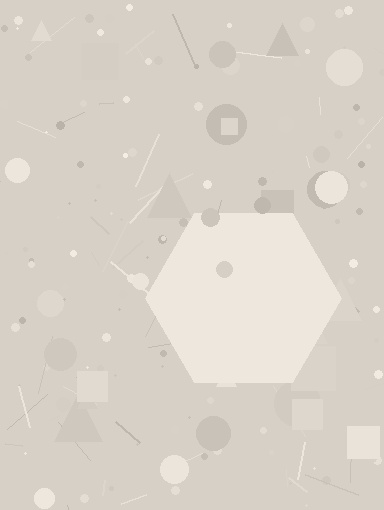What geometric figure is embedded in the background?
A hexagon is embedded in the background.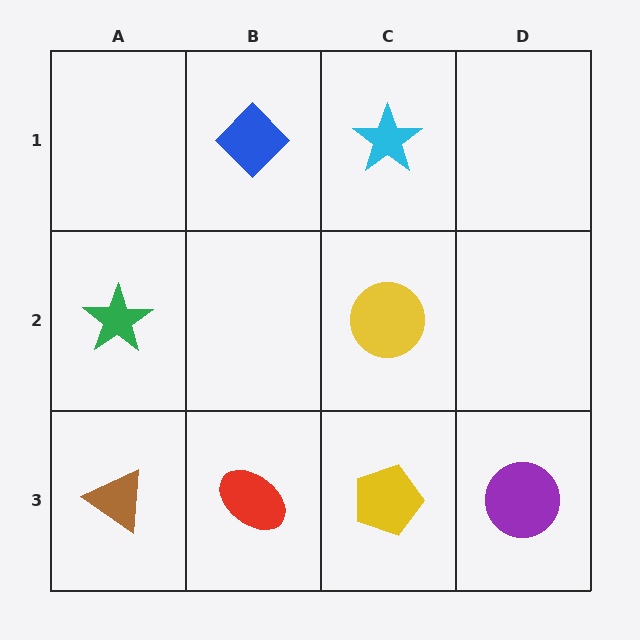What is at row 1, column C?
A cyan star.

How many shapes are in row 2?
2 shapes.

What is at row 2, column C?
A yellow circle.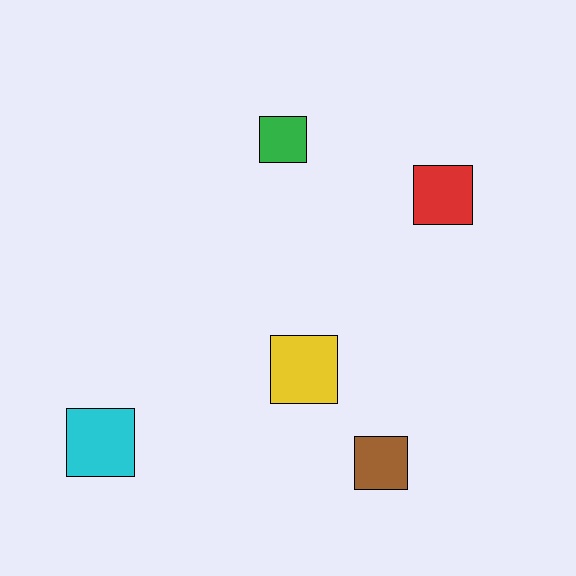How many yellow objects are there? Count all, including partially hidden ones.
There is 1 yellow object.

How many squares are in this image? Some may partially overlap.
There are 5 squares.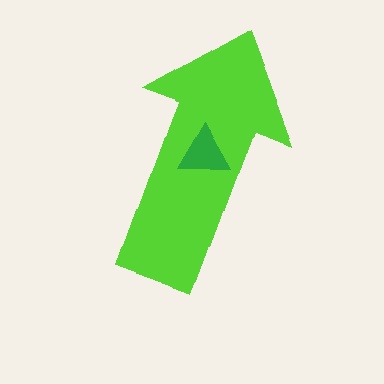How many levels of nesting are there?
2.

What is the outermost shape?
The lime arrow.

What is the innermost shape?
The green triangle.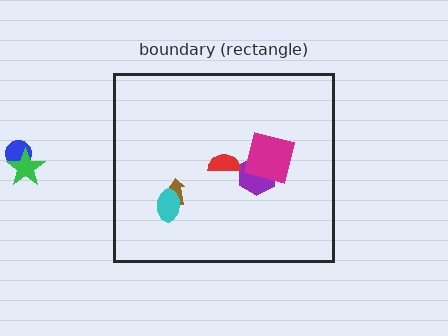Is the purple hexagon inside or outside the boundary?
Inside.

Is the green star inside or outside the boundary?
Outside.